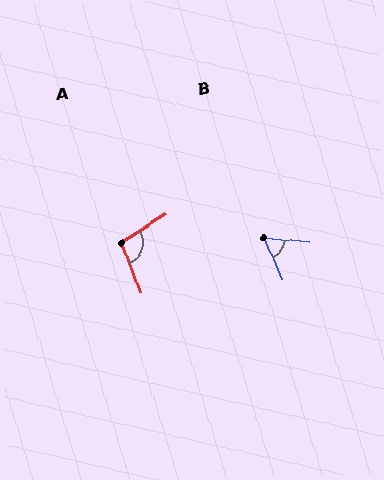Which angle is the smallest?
B, at approximately 61 degrees.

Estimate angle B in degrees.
Approximately 61 degrees.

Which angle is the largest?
A, at approximately 103 degrees.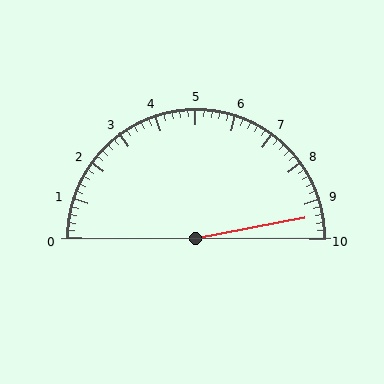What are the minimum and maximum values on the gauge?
The gauge ranges from 0 to 10.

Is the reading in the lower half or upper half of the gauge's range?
The reading is in the upper half of the range (0 to 10).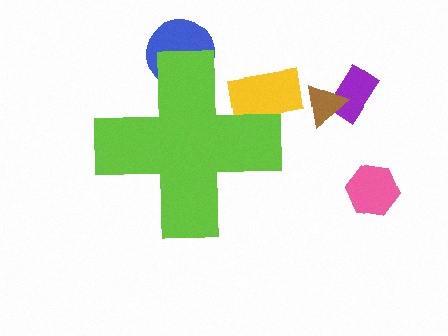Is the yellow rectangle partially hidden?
Yes, the yellow rectangle is partially hidden behind the lime cross.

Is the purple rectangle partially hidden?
No, the purple rectangle is fully visible.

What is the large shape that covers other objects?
A lime cross.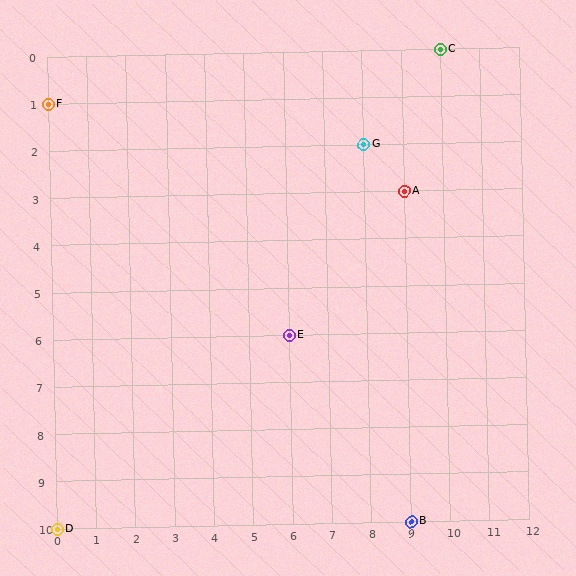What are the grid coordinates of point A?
Point A is at grid coordinates (9, 3).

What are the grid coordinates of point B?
Point B is at grid coordinates (9, 10).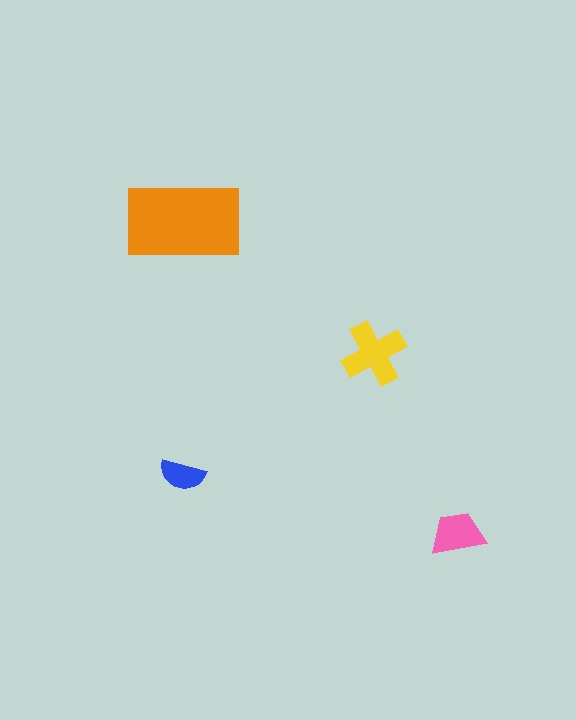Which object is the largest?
The orange rectangle.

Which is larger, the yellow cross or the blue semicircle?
The yellow cross.